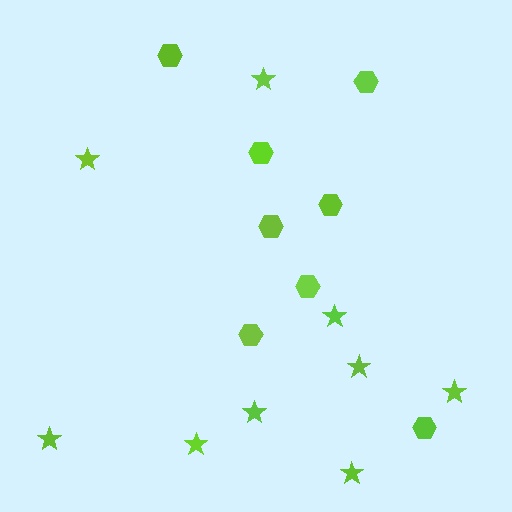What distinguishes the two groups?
There are 2 groups: one group of stars (9) and one group of hexagons (8).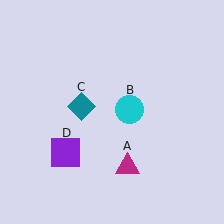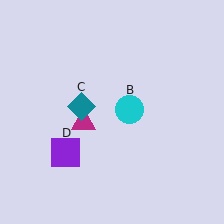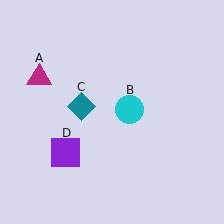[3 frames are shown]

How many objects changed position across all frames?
1 object changed position: magenta triangle (object A).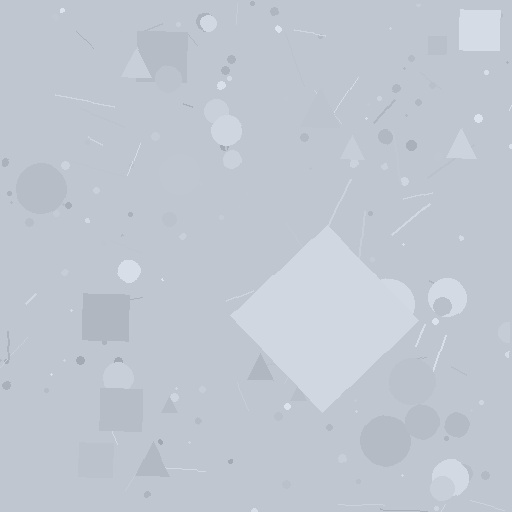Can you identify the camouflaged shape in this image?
The camouflaged shape is a diamond.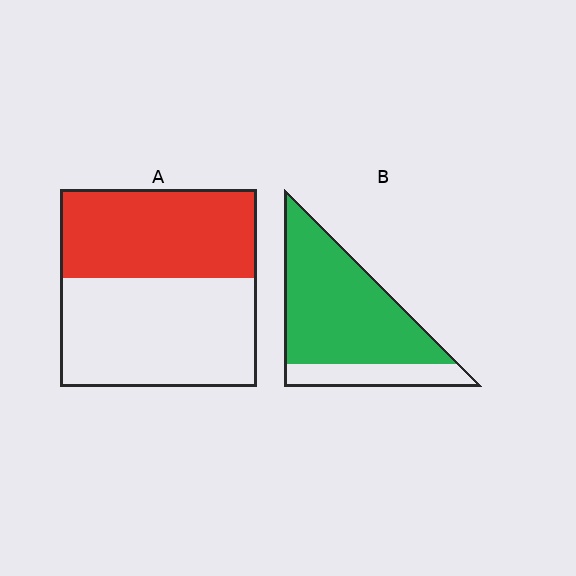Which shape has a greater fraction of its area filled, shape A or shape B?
Shape B.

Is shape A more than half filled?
No.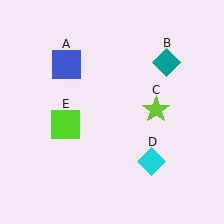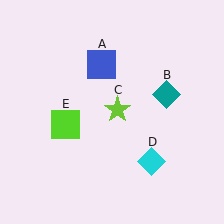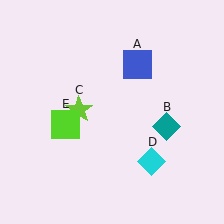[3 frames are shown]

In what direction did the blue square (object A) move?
The blue square (object A) moved right.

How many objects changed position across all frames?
3 objects changed position: blue square (object A), teal diamond (object B), lime star (object C).